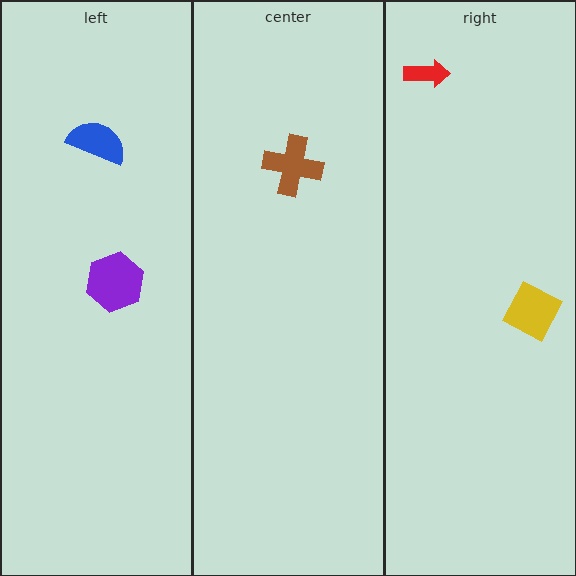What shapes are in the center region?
The brown cross.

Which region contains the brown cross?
The center region.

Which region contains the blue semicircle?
The left region.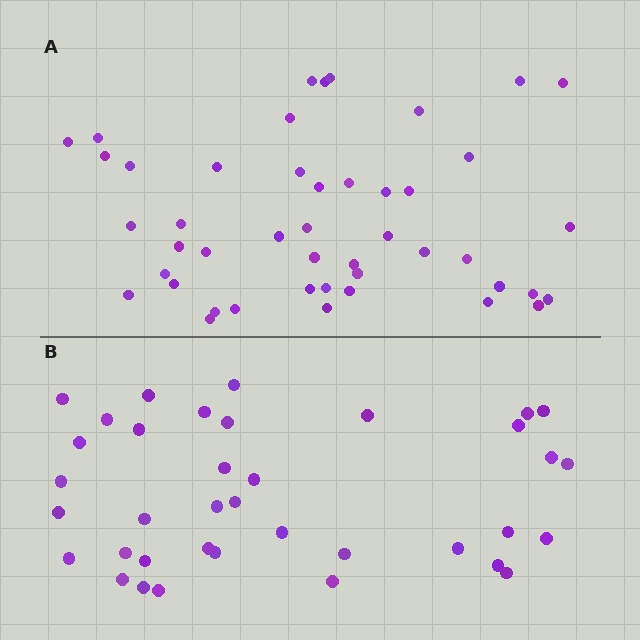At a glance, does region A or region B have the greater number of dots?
Region A (the top region) has more dots.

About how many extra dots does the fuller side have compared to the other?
Region A has roughly 8 or so more dots than region B.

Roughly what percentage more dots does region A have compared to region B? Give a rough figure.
About 25% more.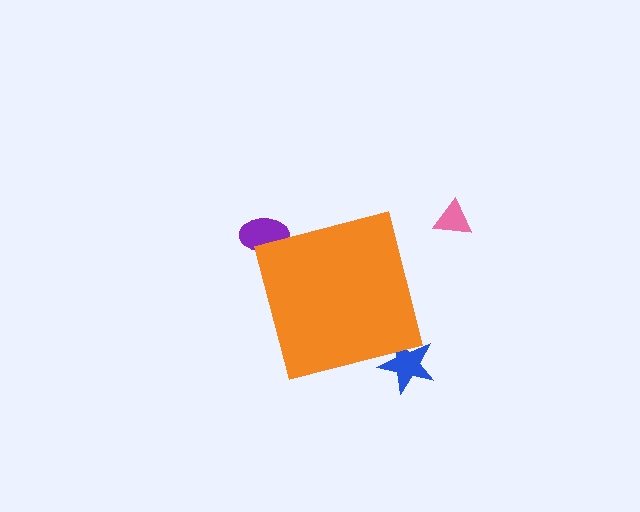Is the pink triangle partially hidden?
No, the pink triangle is fully visible.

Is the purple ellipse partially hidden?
Yes, the purple ellipse is partially hidden behind the orange square.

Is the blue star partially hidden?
Yes, the blue star is partially hidden behind the orange square.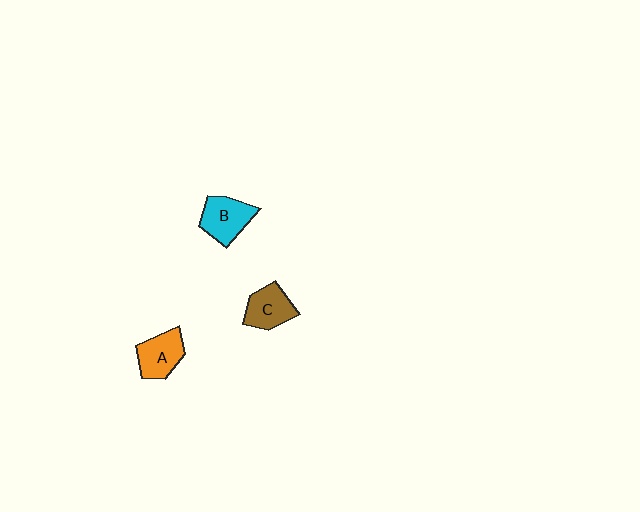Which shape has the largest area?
Shape B (cyan).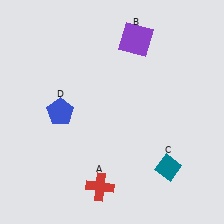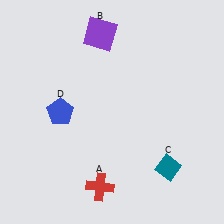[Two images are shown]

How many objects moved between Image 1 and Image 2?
1 object moved between the two images.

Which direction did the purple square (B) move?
The purple square (B) moved left.